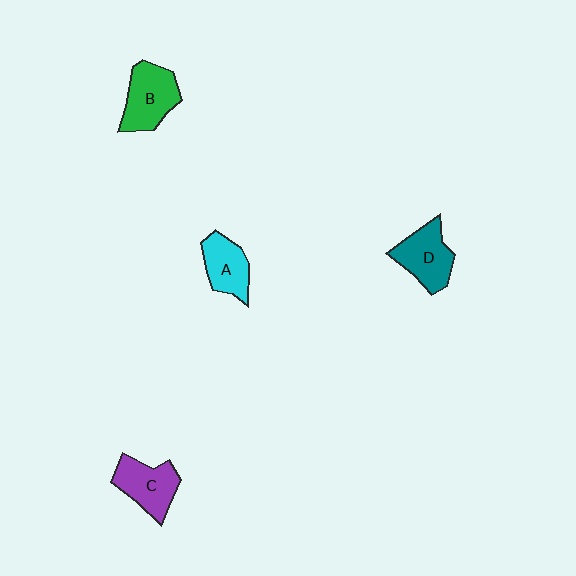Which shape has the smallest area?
Shape A (cyan).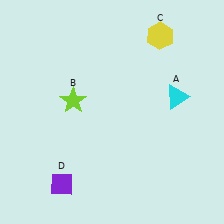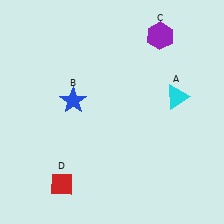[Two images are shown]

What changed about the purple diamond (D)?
In Image 1, D is purple. In Image 2, it changed to red.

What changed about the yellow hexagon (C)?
In Image 1, C is yellow. In Image 2, it changed to purple.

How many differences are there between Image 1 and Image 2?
There are 3 differences between the two images.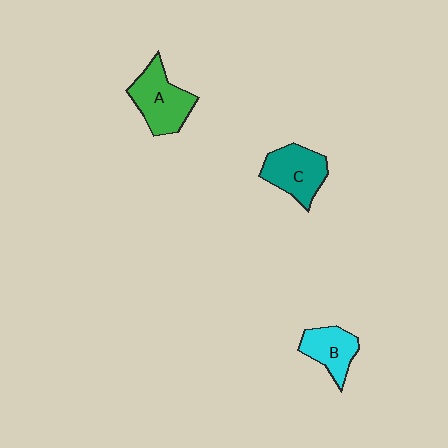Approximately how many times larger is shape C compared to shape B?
Approximately 1.3 times.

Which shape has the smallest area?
Shape B (cyan).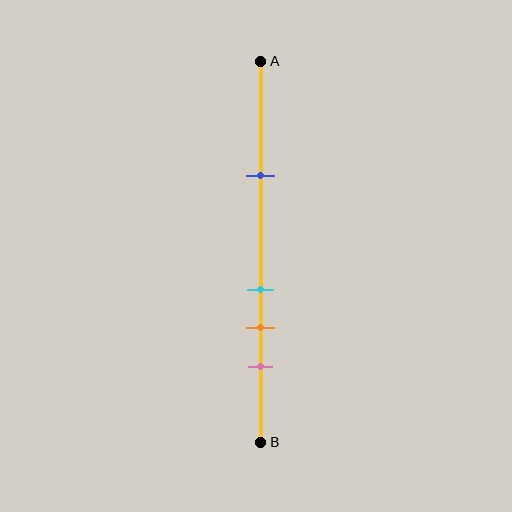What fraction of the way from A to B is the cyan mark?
The cyan mark is approximately 60% (0.6) of the way from A to B.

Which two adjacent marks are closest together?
The cyan and orange marks are the closest adjacent pair.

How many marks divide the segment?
There are 4 marks dividing the segment.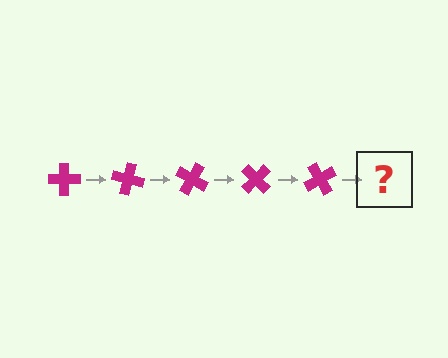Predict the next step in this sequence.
The next step is a magenta cross rotated 75 degrees.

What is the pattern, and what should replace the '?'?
The pattern is that the cross rotates 15 degrees each step. The '?' should be a magenta cross rotated 75 degrees.